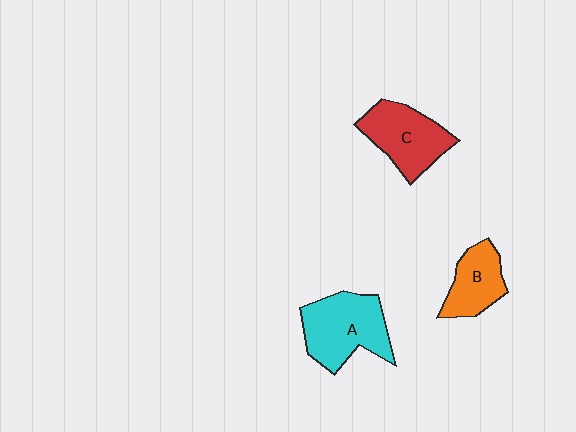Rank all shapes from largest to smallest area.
From largest to smallest: A (cyan), C (red), B (orange).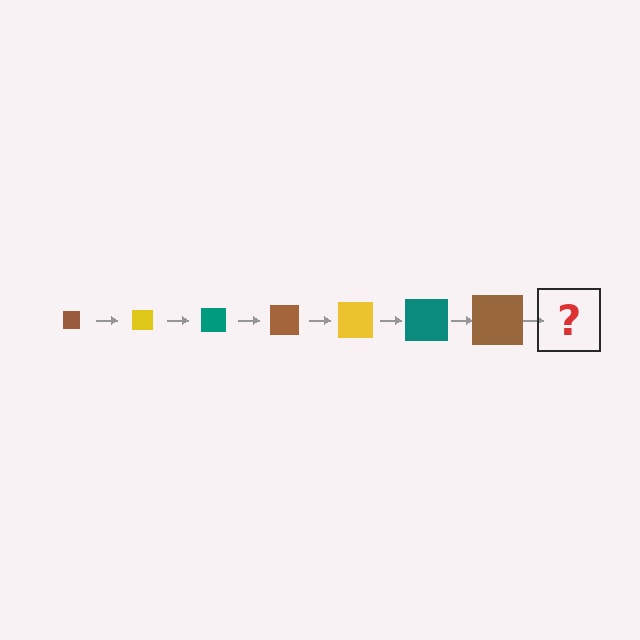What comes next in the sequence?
The next element should be a yellow square, larger than the previous one.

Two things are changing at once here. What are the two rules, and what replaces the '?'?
The two rules are that the square grows larger each step and the color cycles through brown, yellow, and teal. The '?' should be a yellow square, larger than the previous one.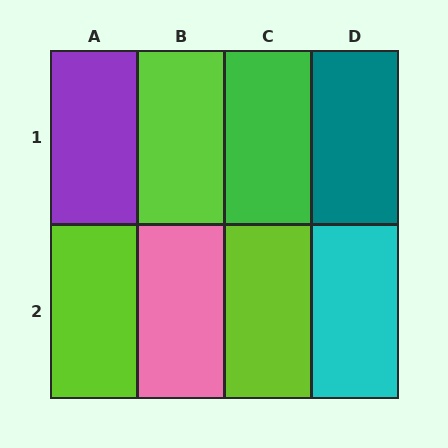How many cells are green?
1 cell is green.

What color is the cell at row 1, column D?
Teal.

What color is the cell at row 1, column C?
Green.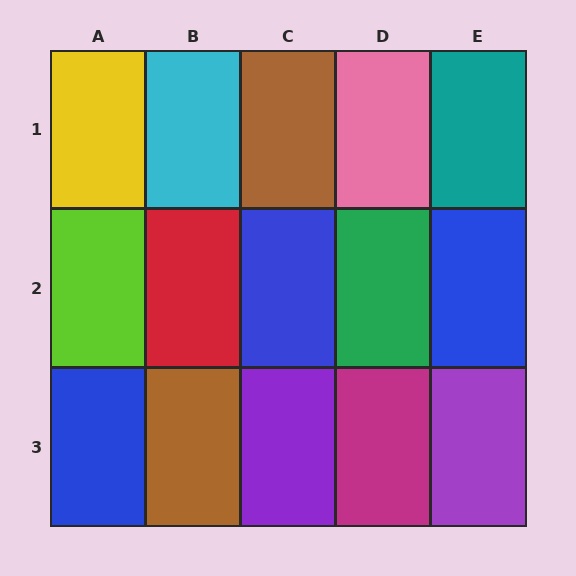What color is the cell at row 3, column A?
Blue.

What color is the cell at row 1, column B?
Cyan.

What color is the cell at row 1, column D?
Pink.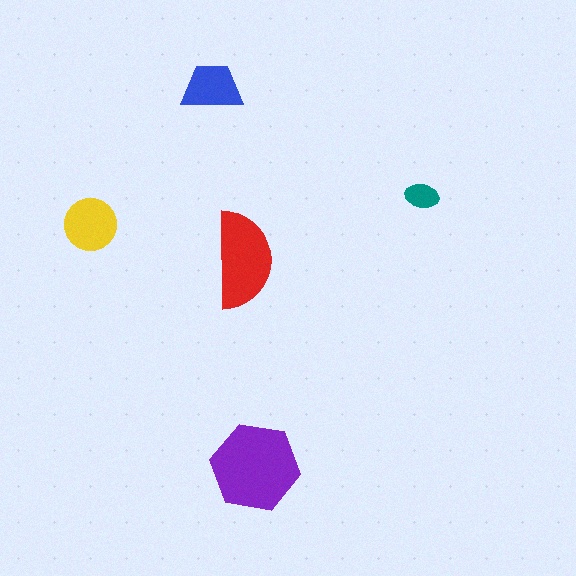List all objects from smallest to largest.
The teal ellipse, the blue trapezoid, the yellow circle, the red semicircle, the purple hexagon.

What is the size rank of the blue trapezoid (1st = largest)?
4th.